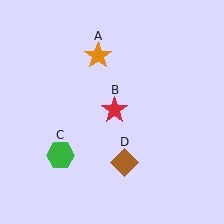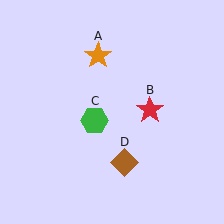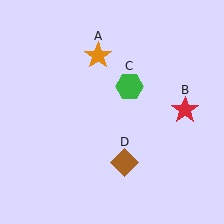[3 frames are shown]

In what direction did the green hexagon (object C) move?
The green hexagon (object C) moved up and to the right.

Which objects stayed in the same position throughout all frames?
Orange star (object A) and brown diamond (object D) remained stationary.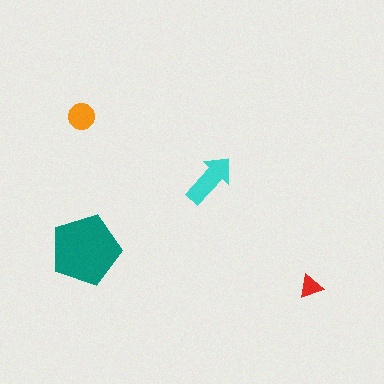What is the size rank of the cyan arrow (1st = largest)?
2nd.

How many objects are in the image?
There are 4 objects in the image.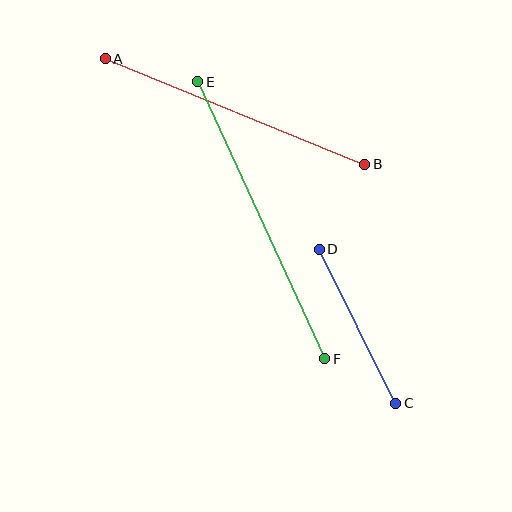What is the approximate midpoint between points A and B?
The midpoint is at approximately (235, 111) pixels.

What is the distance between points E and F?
The distance is approximately 305 pixels.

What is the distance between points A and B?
The distance is approximately 280 pixels.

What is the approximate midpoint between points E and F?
The midpoint is at approximately (261, 220) pixels.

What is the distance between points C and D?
The distance is approximately 172 pixels.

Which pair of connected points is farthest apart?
Points E and F are farthest apart.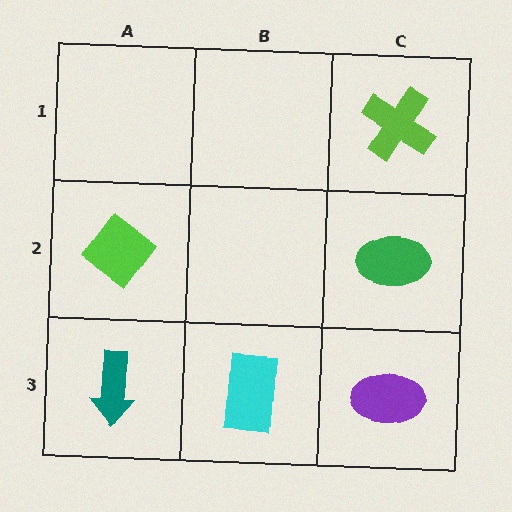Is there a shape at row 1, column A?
No, that cell is empty.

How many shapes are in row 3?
3 shapes.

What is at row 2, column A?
A lime diamond.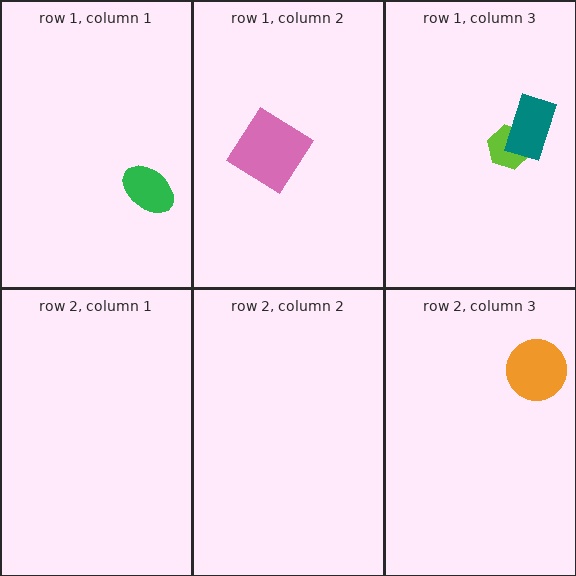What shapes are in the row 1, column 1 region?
The green ellipse.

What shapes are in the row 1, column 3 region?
The lime hexagon, the teal rectangle.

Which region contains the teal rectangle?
The row 1, column 3 region.